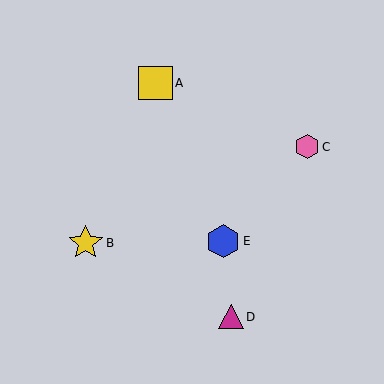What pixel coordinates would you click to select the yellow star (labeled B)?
Click at (86, 243) to select the yellow star B.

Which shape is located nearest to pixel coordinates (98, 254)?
The yellow star (labeled B) at (86, 243) is nearest to that location.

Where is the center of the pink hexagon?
The center of the pink hexagon is at (307, 147).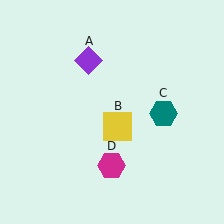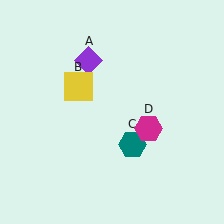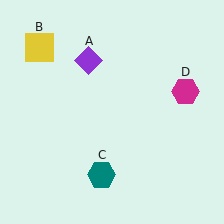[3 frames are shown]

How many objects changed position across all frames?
3 objects changed position: yellow square (object B), teal hexagon (object C), magenta hexagon (object D).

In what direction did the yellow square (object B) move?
The yellow square (object B) moved up and to the left.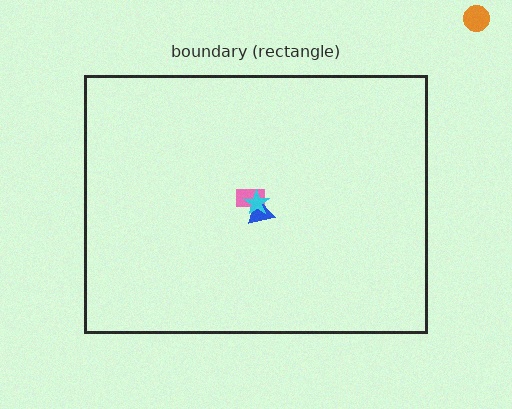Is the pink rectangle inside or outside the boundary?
Inside.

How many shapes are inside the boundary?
3 inside, 1 outside.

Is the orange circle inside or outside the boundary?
Outside.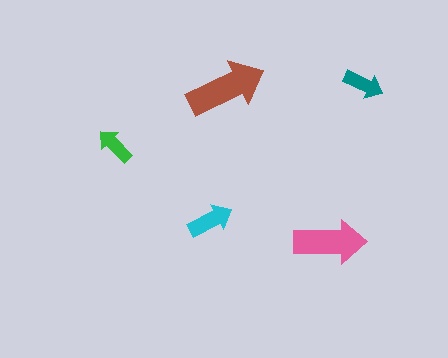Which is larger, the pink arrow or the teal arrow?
The pink one.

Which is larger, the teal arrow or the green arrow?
The teal one.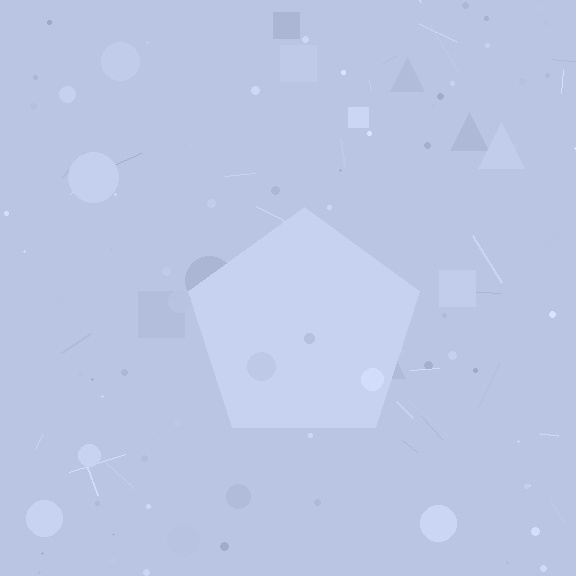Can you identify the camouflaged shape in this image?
The camouflaged shape is a pentagon.